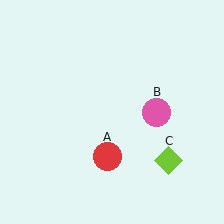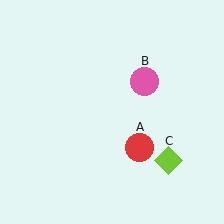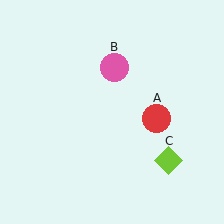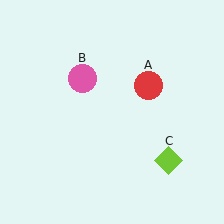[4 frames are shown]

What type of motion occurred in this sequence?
The red circle (object A), pink circle (object B) rotated counterclockwise around the center of the scene.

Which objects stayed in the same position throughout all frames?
Lime diamond (object C) remained stationary.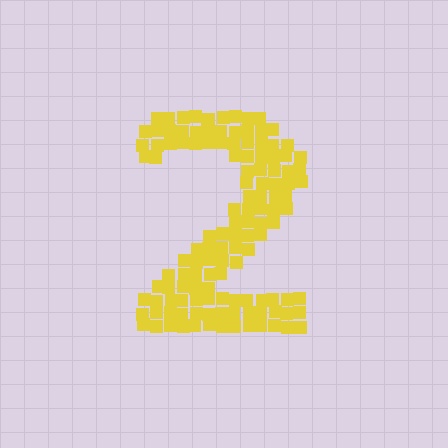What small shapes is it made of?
It is made of small squares.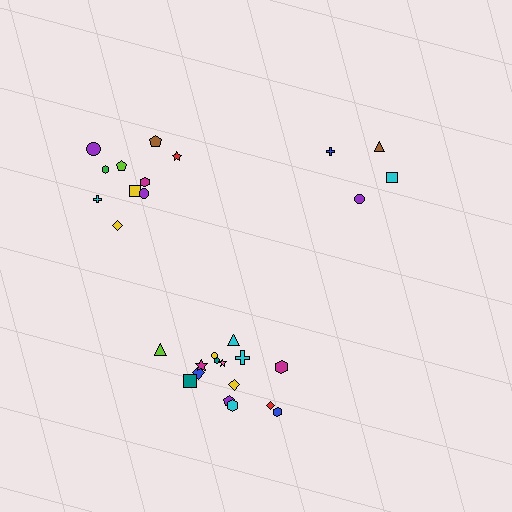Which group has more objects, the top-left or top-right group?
The top-left group.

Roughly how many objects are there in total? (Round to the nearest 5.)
Roughly 30 objects in total.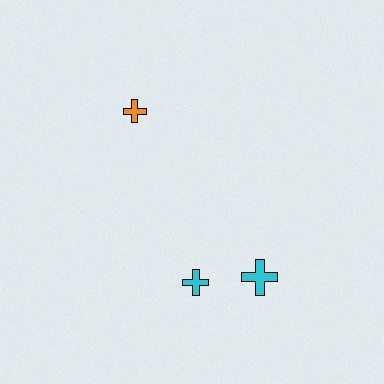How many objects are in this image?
There are 3 objects.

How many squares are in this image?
There are no squares.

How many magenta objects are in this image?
There are no magenta objects.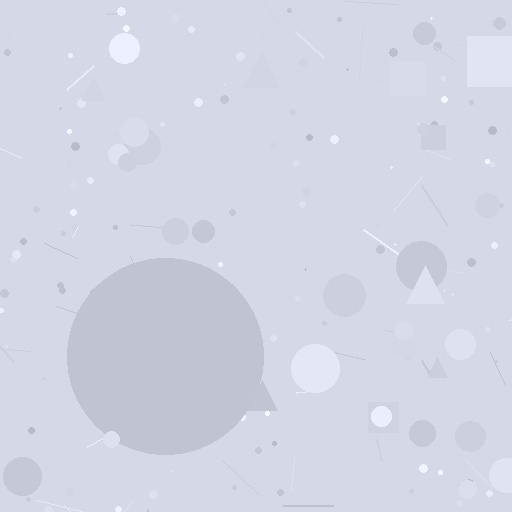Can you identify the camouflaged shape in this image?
The camouflaged shape is a circle.